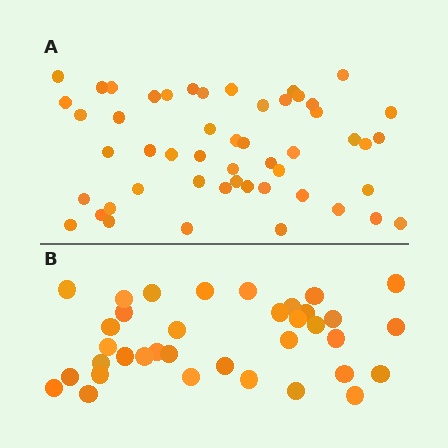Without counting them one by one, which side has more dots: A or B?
Region A (the top region) has more dots.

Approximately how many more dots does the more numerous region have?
Region A has approximately 15 more dots than region B.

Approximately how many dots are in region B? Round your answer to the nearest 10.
About 40 dots. (The exact count is 36, which rounds to 40.)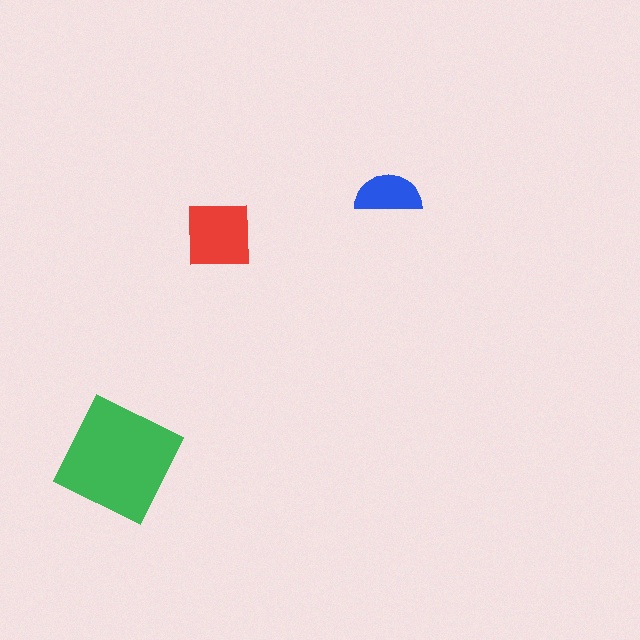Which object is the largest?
The green square.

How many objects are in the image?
There are 3 objects in the image.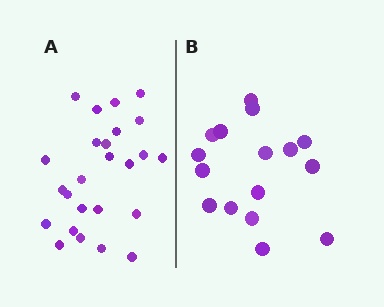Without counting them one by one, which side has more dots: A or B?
Region A (the left region) has more dots.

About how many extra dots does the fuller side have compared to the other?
Region A has roughly 8 or so more dots than region B.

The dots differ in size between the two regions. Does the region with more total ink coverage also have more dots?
No. Region B has more total ink coverage because its dots are larger, but region A actually contains more individual dots. Total area can be misleading — the number of items is what matters here.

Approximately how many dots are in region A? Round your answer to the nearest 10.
About 20 dots. (The exact count is 25, which rounds to 20.)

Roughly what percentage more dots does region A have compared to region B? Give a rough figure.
About 55% more.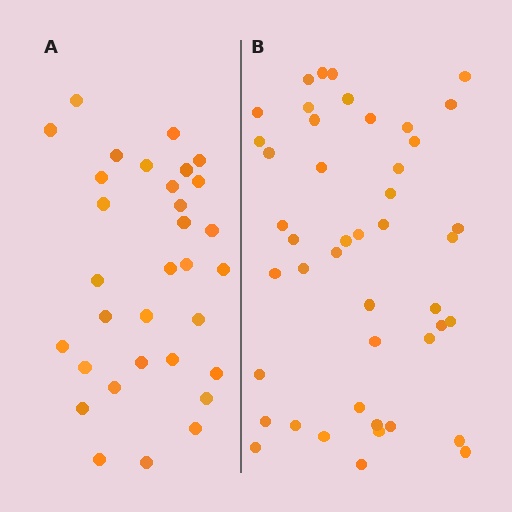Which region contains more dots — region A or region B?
Region B (the right region) has more dots.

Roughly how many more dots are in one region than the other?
Region B has approximately 15 more dots than region A.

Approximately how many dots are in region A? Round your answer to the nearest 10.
About 30 dots. (The exact count is 32, which rounds to 30.)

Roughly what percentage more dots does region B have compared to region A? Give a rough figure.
About 40% more.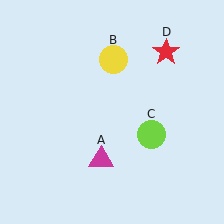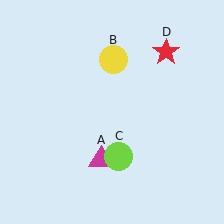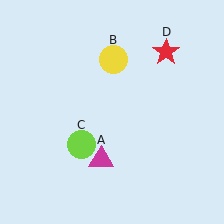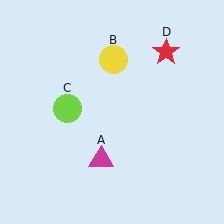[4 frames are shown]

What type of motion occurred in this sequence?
The lime circle (object C) rotated clockwise around the center of the scene.